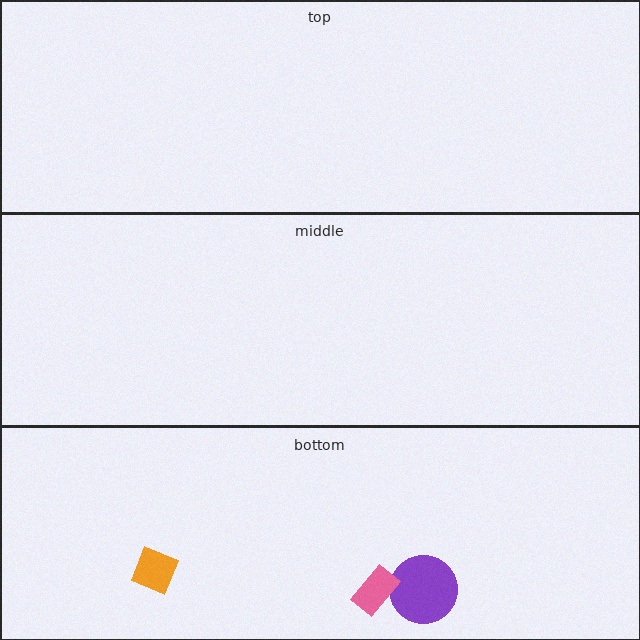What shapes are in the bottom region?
The orange diamond, the purple circle, the pink rectangle.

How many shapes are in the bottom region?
3.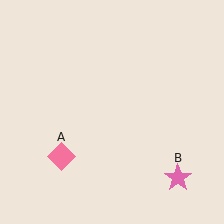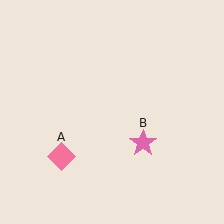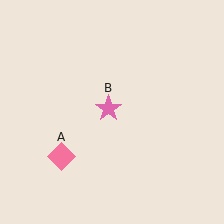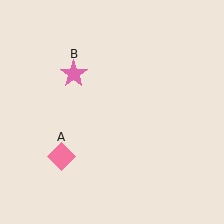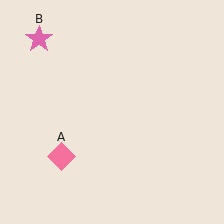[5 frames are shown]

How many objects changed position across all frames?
1 object changed position: pink star (object B).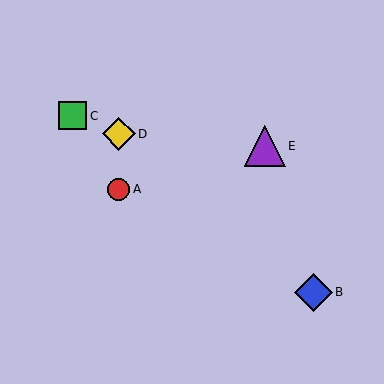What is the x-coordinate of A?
Object A is at x≈119.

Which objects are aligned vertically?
Objects A, D are aligned vertically.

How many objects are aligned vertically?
2 objects (A, D) are aligned vertically.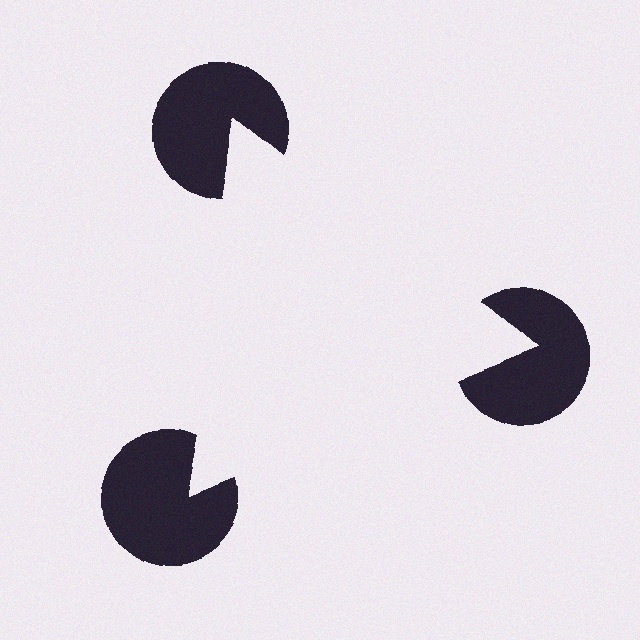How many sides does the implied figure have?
3 sides.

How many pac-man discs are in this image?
There are 3 — one at each vertex of the illusory triangle.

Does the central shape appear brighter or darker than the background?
It typically appears slightly brighter than the background, even though no actual brightness change is drawn.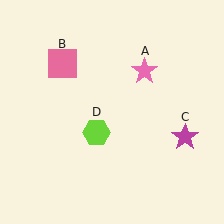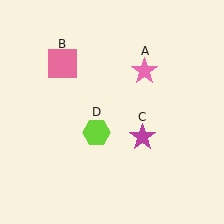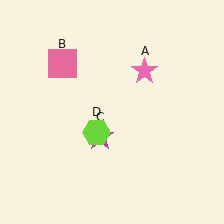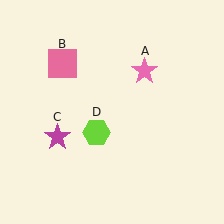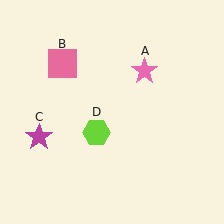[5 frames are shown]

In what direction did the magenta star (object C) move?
The magenta star (object C) moved left.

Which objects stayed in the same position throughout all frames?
Pink star (object A) and pink square (object B) and lime hexagon (object D) remained stationary.